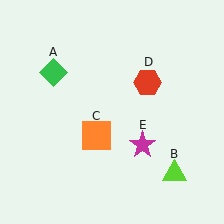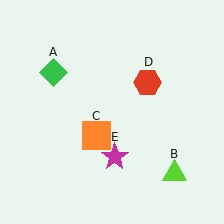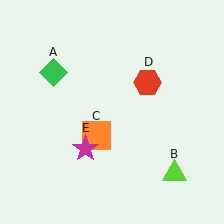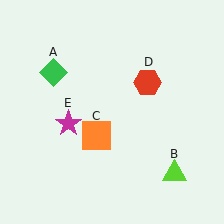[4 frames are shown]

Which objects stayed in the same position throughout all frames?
Green diamond (object A) and lime triangle (object B) and orange square (object C) and red hexagon (object D) remained stationary.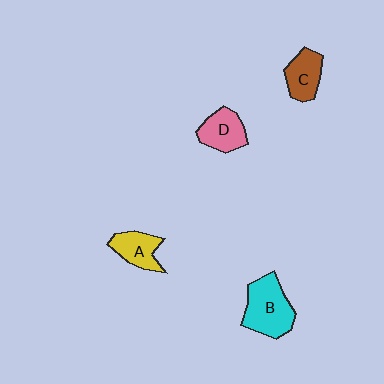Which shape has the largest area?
Shape B (cyan).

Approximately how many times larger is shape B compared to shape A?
Approximately 1.6 times.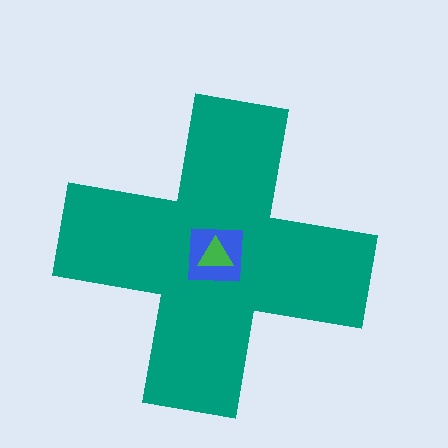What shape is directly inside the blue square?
The green triangle.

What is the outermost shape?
The teal cross.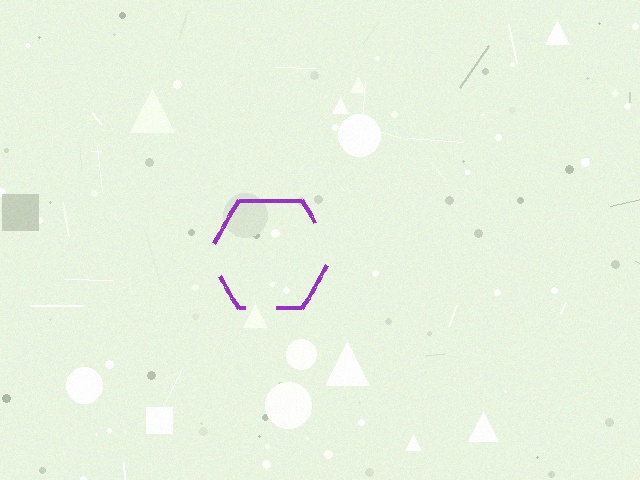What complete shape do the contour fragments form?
The contour fragments form a hexagon.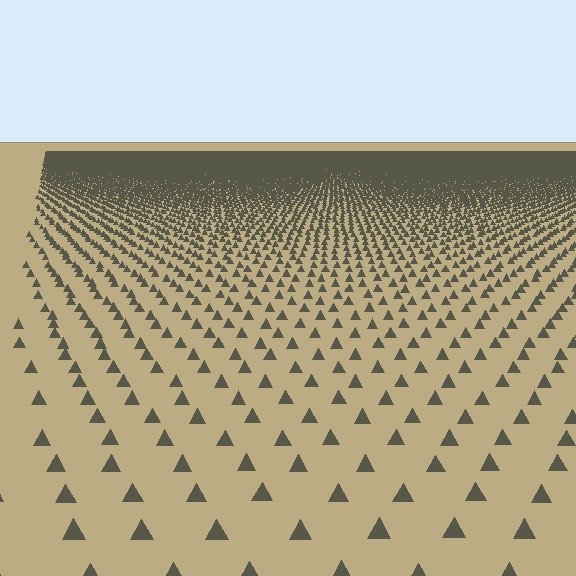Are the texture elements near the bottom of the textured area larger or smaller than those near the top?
Larger. Near the bottom, elements are closer to the viewer and appear at a bigger on-screen size.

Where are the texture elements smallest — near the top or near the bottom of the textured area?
Near the top.